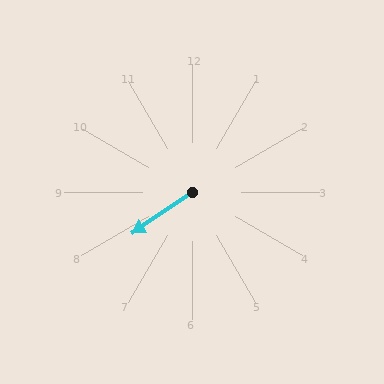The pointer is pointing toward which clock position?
Roughly 8 o'clock.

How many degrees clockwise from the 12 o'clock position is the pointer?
Approximately 236 degrees.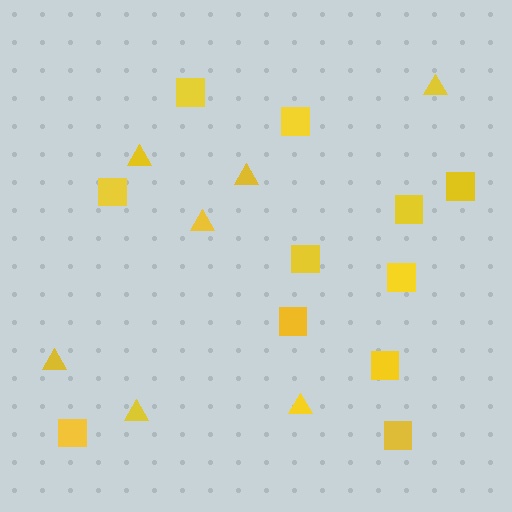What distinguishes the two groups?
There are 2 groups: one group of triangles (7) and one group of squares (11).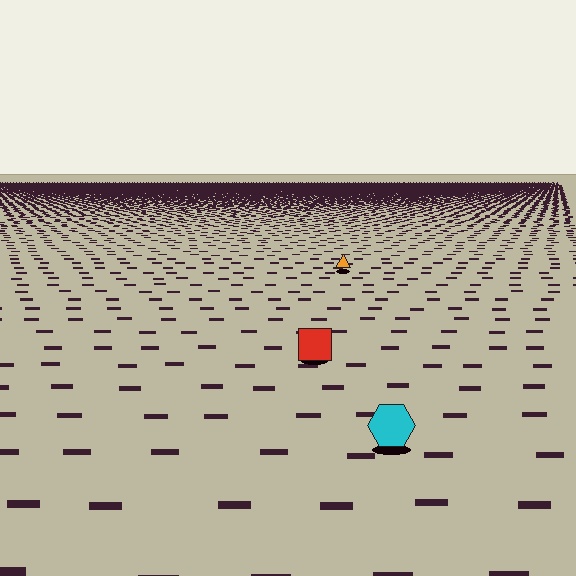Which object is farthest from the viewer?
The orange triangle is farthest from the viewer. It appears smaller and the ground texture around it is denser.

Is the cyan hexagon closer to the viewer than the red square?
Yes. The cyan hexagon is closer — you can tell from the texture gradient: the ground texture is coarser near it.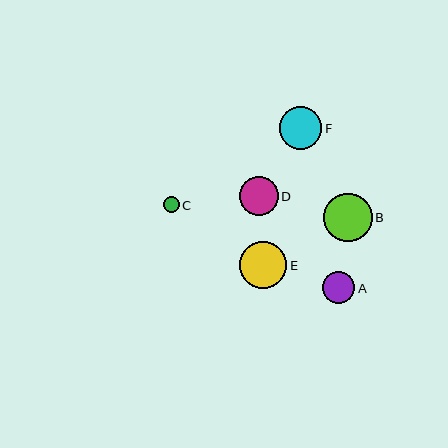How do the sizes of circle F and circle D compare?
Circle F and circle D are approximately the same size.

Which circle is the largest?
Circle B is the largest with a size of approximately 48 pixels.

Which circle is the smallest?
Circle C is the smallest with a size of approximately 16 pixels.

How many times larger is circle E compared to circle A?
Circle E is approximately 1.4 times the size of circle A.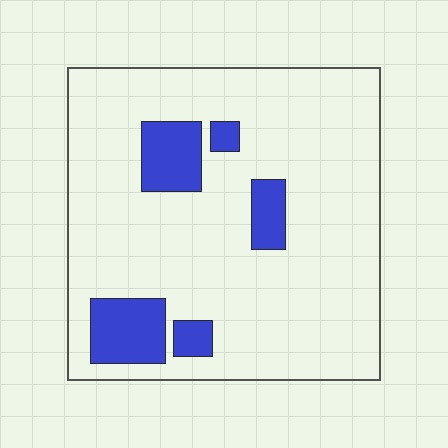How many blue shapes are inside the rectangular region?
5.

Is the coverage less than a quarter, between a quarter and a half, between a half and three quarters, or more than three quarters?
Less than a quarter.